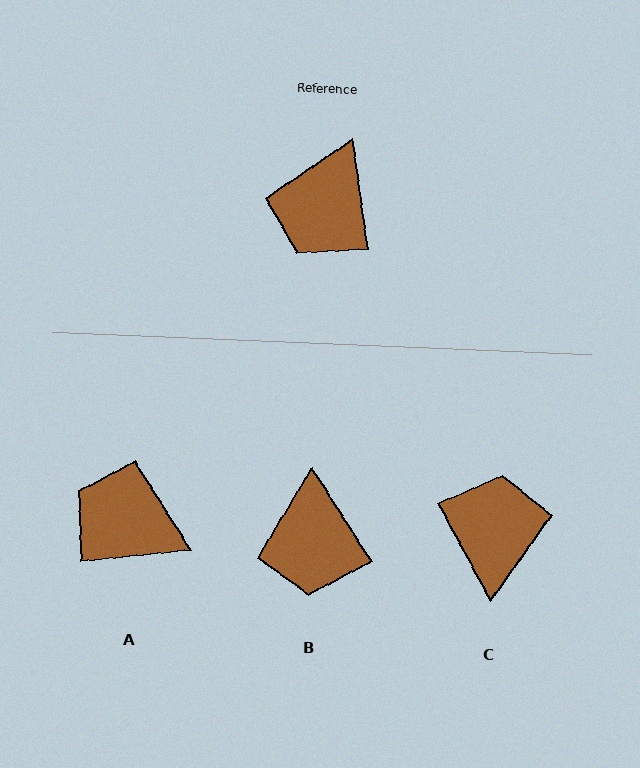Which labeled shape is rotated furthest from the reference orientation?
C, about 159 degrees away.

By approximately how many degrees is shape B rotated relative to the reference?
Approximately 24 degrees counter-clockwise.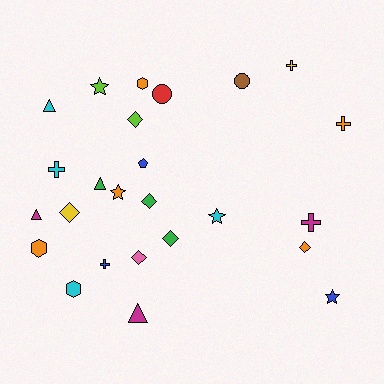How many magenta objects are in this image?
There are 3 magenta objects.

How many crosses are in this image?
There are 5 crosses.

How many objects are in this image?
There are 25 objects.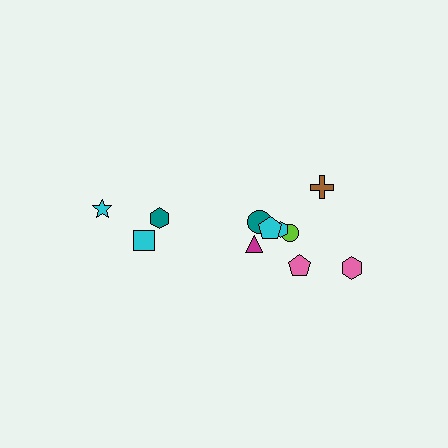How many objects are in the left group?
There are 3 objects.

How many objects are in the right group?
There are 8 objects.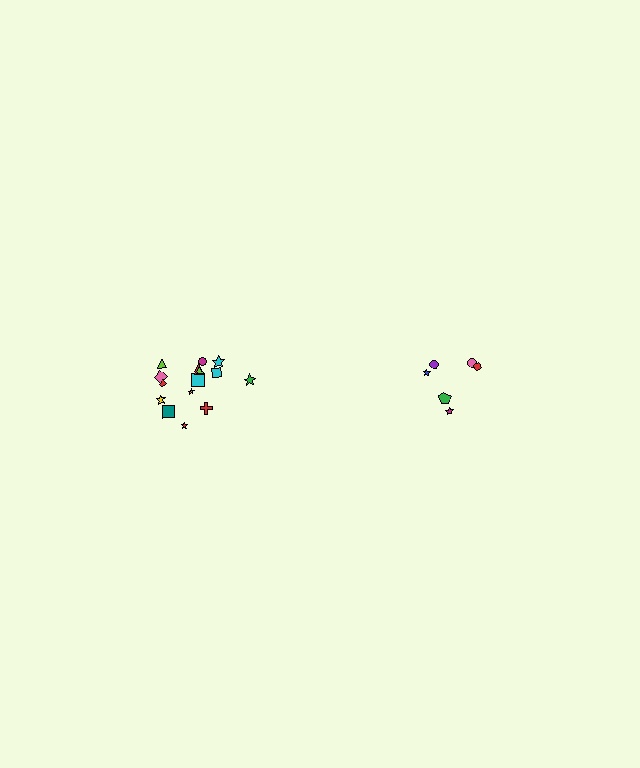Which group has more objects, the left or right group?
The left group.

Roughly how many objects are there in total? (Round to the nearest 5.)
Roughly 20 objects in total.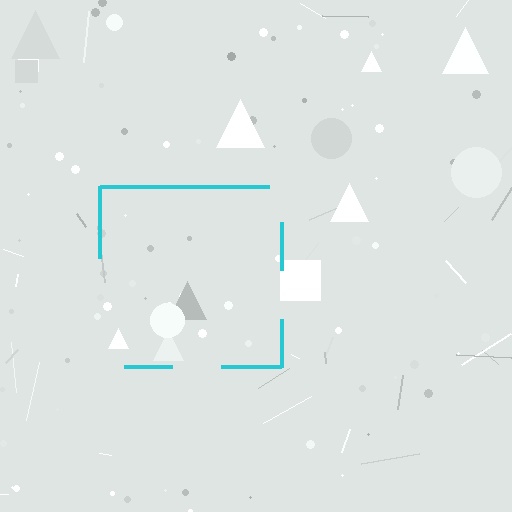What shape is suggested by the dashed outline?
The dashed outline suggests a square.